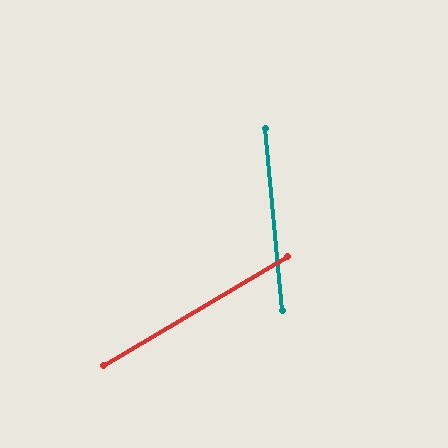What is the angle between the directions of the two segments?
Approximately 64 degrees.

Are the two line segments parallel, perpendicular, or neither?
Neither parallel nor perpendicular — they differ by about 64°.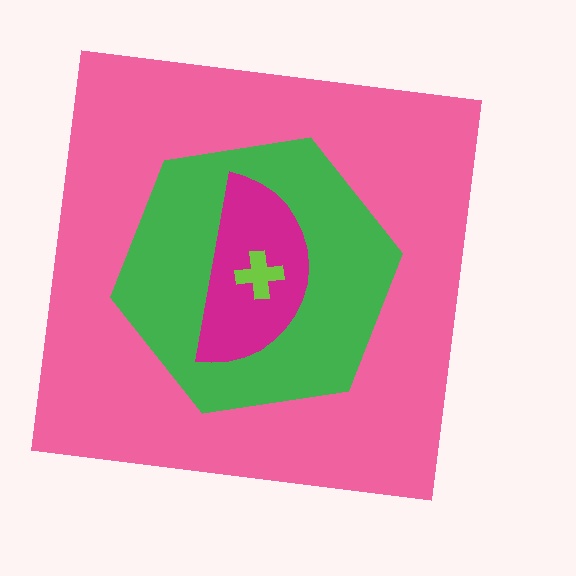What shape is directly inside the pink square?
The green hexagon.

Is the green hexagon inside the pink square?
Yes.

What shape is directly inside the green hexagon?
The magenta semicircle.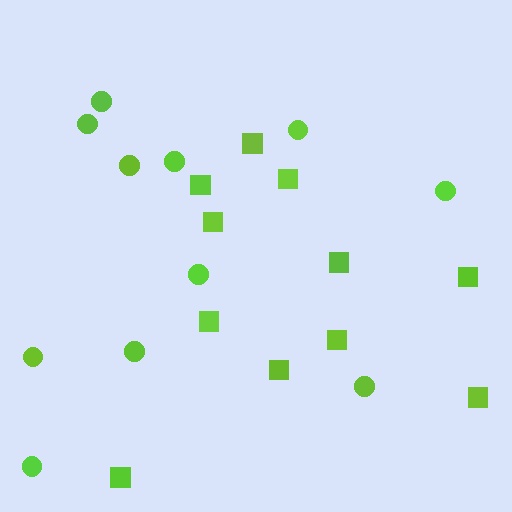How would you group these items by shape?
There are 2 groups: one group of squares (11) and one group of circles (11).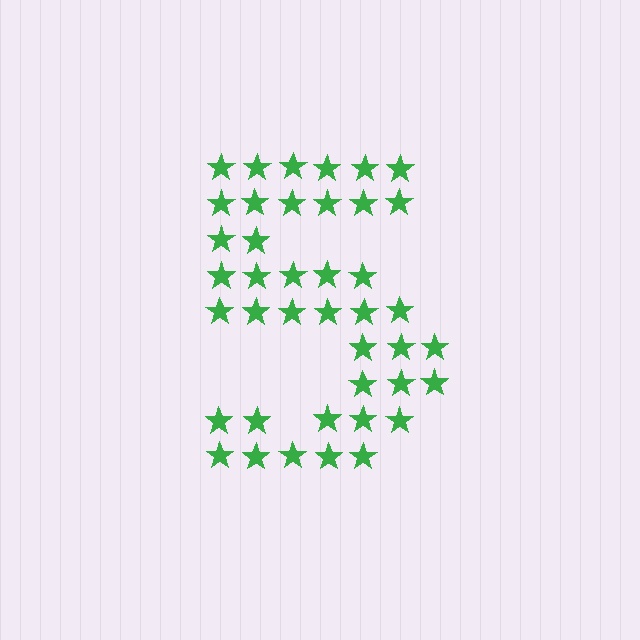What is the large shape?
The large shape is the digit 5.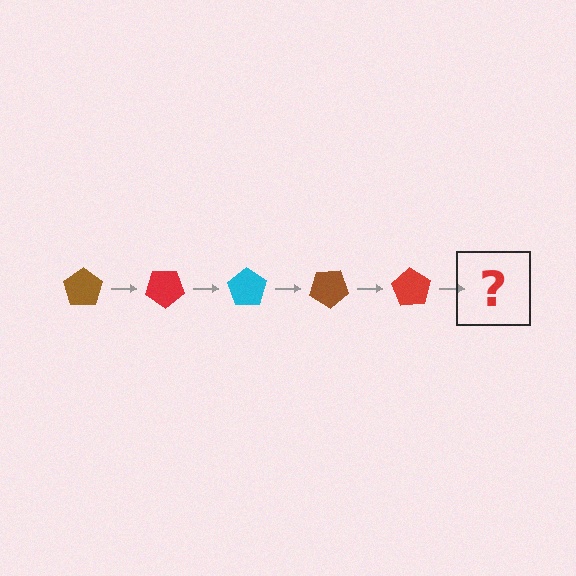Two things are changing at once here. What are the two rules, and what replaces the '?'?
The two rules are that it rotates 35 degrees each step and the color cycles through brown, red, and cyan. The '?' should be a cyan pentagon, rotated 175 degrees from the start.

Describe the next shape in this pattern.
It should be a cyan pentagon, rotated 175 degrees from the start.